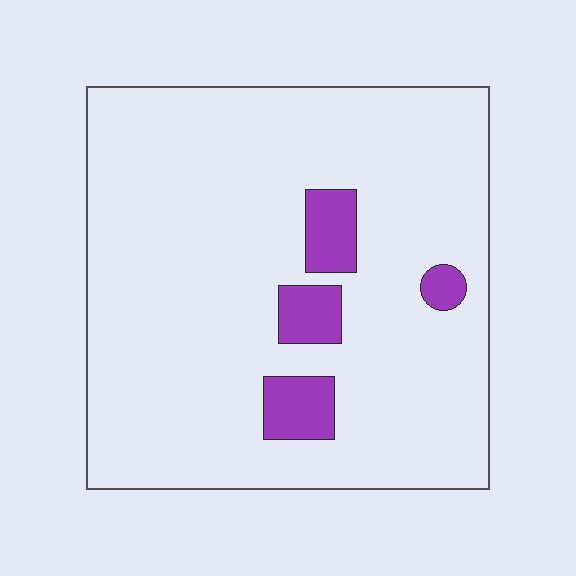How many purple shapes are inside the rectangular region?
4.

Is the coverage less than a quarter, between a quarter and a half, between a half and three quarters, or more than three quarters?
Less than a quarter.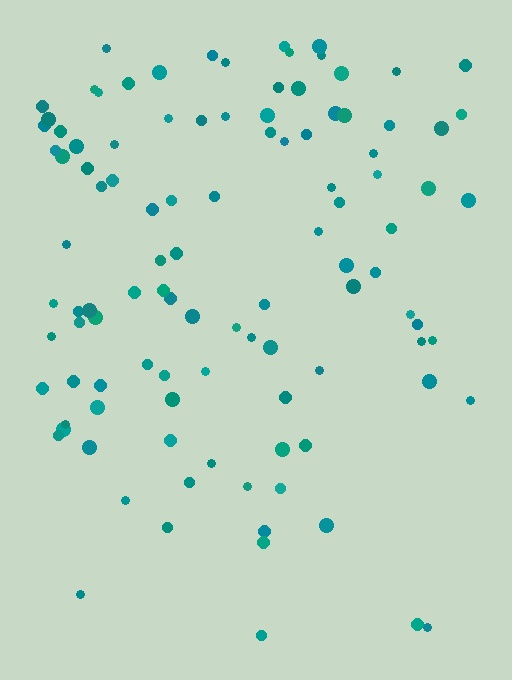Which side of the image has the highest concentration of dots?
The top.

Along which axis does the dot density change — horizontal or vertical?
Vertical.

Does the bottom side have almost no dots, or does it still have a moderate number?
Still a moderate number, just noticeably fewer than the top.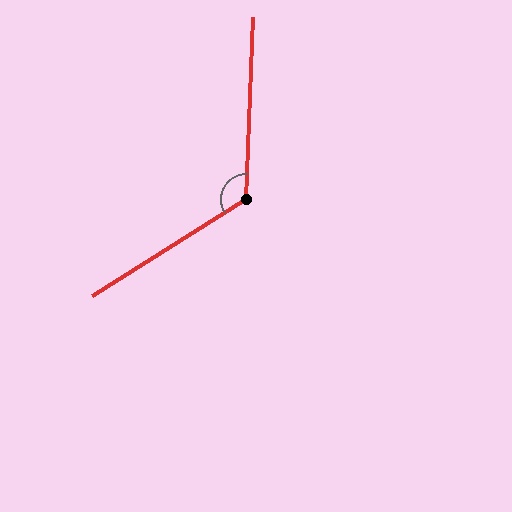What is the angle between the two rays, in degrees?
Approximately 124 degrees.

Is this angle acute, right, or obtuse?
It is obtuse.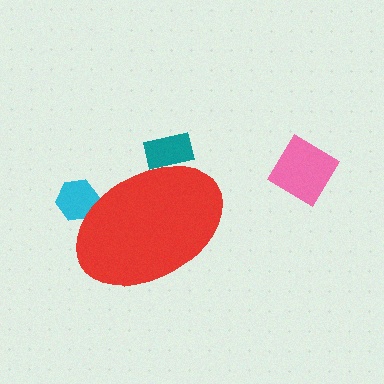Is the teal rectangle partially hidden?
Yes, the teal rectangle is partially hidden behind the red ellipse.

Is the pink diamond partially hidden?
No, the pink diamond is fully visible.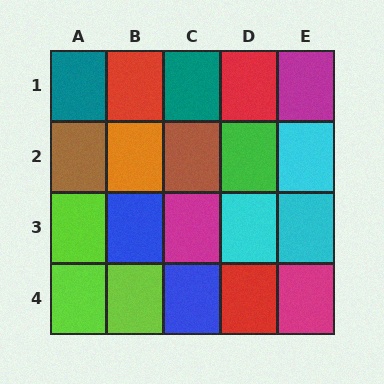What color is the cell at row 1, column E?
Magenta.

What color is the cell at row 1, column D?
Red.